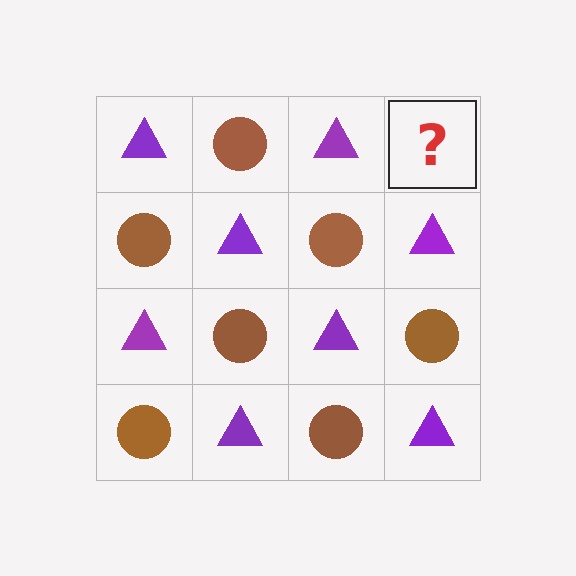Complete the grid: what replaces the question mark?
The question mark should be replaced with a brown circle.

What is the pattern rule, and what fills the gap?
The rule is that it alternates purple triangle and brown circle in a checkerboard pattern. The gap should be filled with a brown circle.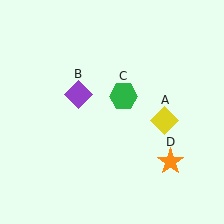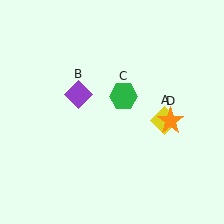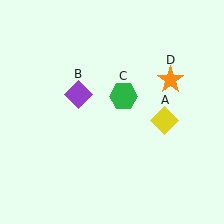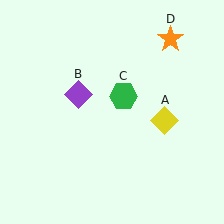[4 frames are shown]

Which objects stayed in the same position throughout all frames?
Yellow diamond (object A) and purple diamond (object B) and green hexagon (object C) remained stationary.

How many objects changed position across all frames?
1 object changed position: orange star (object D).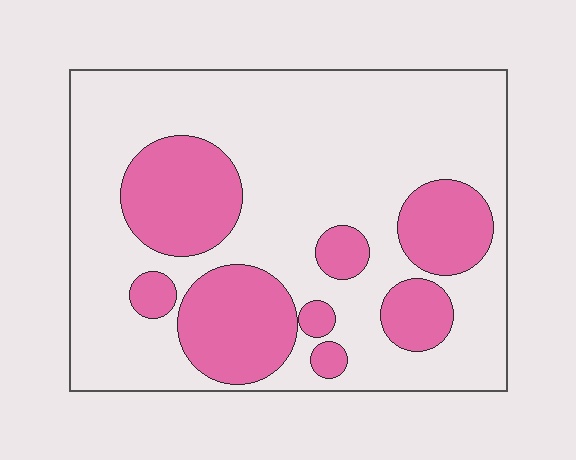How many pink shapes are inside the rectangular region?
8.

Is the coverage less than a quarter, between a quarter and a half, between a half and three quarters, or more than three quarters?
Between a quarter and a half.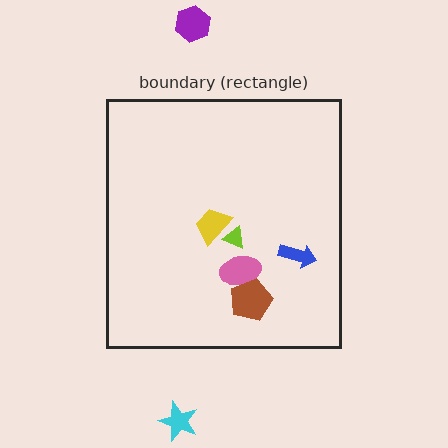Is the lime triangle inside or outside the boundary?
Inside.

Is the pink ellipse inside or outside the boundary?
Inside.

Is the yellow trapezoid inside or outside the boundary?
Inside.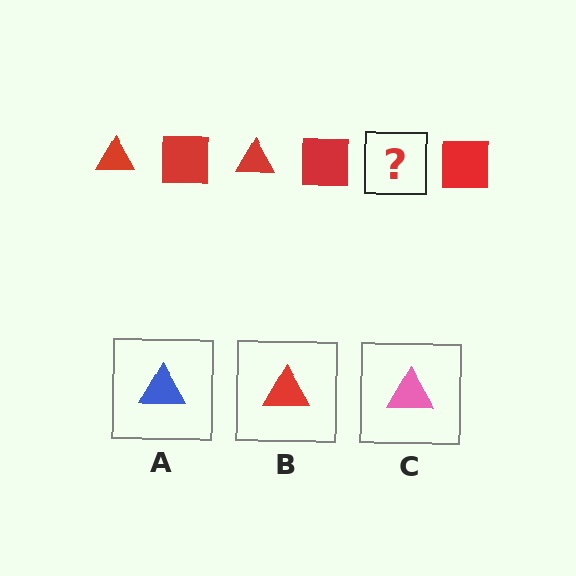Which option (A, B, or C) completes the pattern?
B.